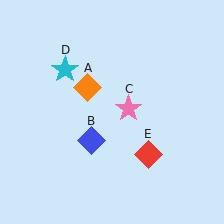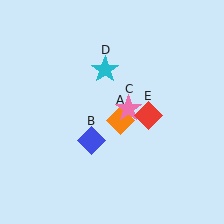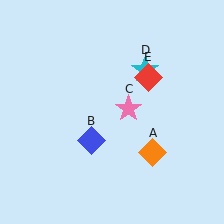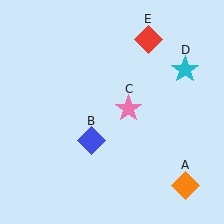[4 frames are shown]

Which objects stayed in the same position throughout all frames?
Blue diamond (object B) and pink star (object C) remained stationary.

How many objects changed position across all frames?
3 objects changed position: orange diamond (object A), cyan star (object D), red diamond (object E).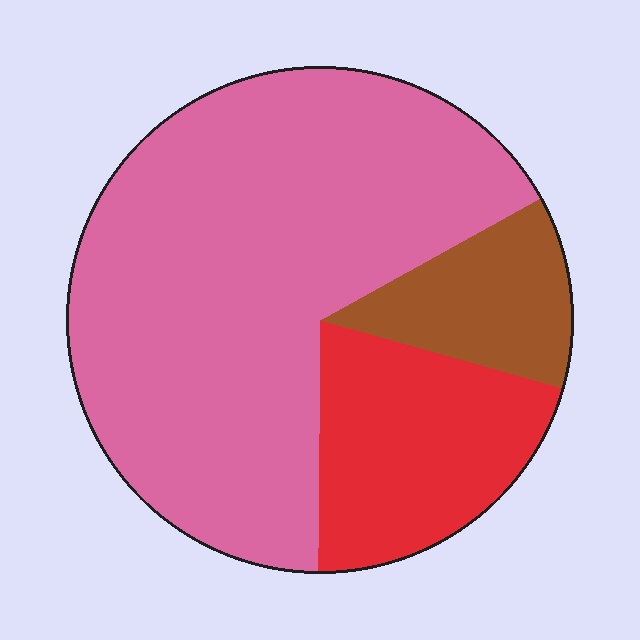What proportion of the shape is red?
Red takes up about one fifth (1/5) of the shape.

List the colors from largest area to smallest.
From largest to smallest: pink, red, brown.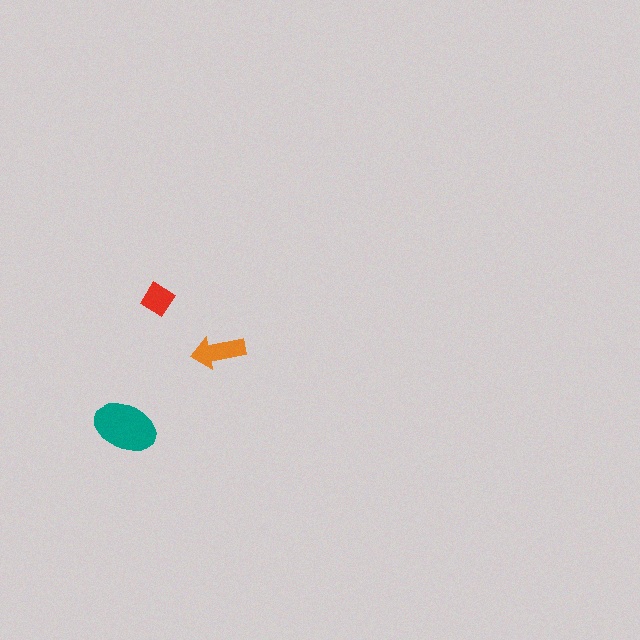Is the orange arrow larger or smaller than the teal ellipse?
Smaller.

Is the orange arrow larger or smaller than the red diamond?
Larger.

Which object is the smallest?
The red diamond.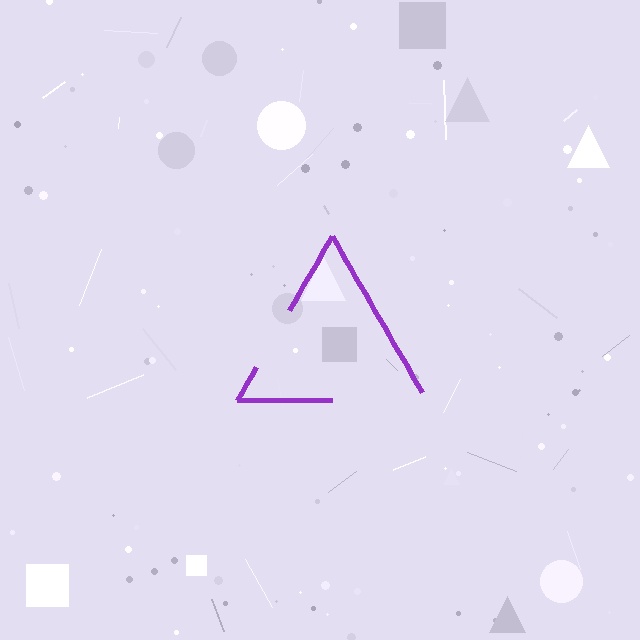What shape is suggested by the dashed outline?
The dashed outline suggests a triangle.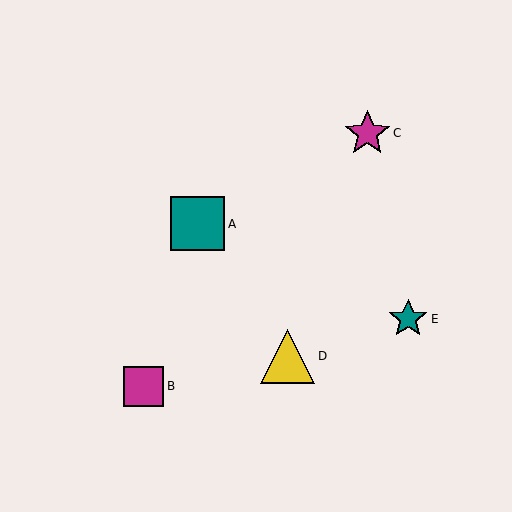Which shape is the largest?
The yellow triangle (labeled D) is the largest.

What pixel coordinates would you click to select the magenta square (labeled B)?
Click at (144, 386) to select the magenta square B.